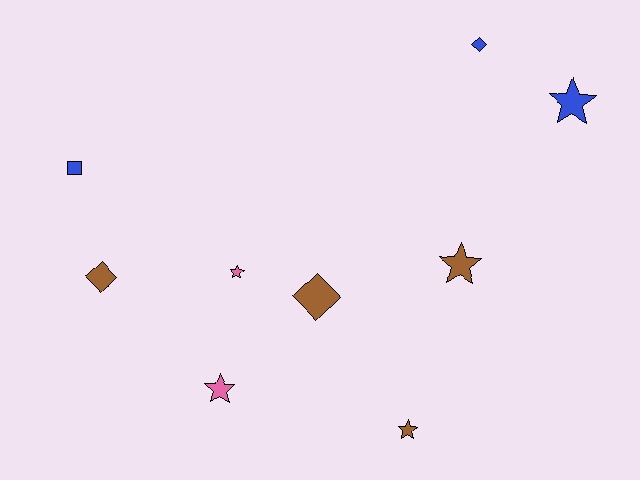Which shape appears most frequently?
Star, with 5 objects.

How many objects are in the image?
There are 9 objects.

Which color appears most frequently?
Brown, with 4 objects.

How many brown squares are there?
There are no brown squares.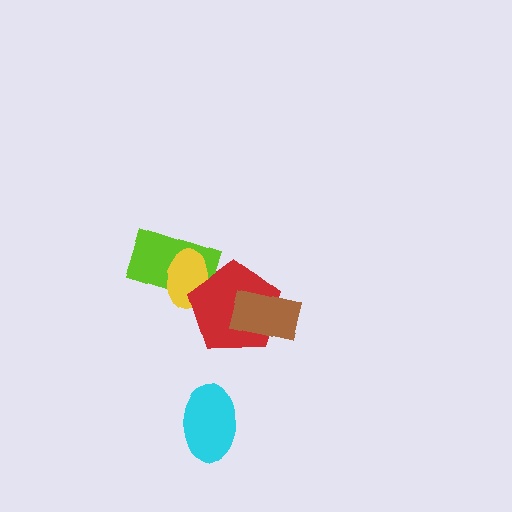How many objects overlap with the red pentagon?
3 objects overlap with the red pentagon.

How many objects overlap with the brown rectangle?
1 object overlaps with the brown rectangle.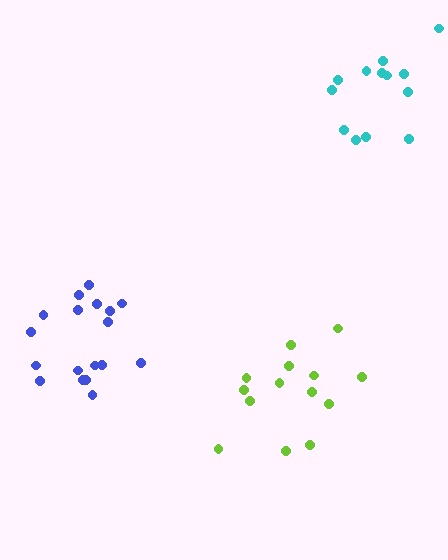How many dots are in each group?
Group 1: 14 dots, Group 2: 13 dots, Group 3: 18 dots (45 total).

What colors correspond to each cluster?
The clusters are colored: lime, cyan, blue.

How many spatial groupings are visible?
There are 3 spatial groupings.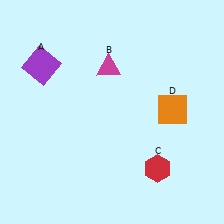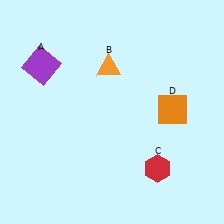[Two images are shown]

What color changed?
The triangle (B) changed from magenta in Image 1 to orange in Image 2.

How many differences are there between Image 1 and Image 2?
There is 1 difference between the two images.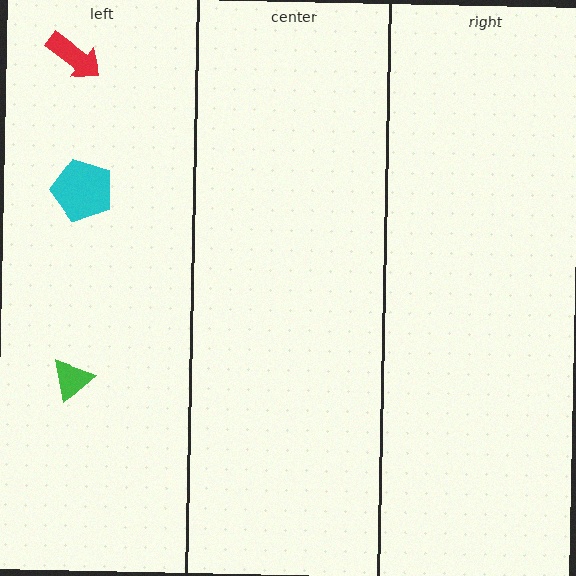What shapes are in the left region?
The red arrow, the green triangle, the cyan pentagon.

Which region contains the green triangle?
The left region.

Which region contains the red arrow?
The left region.